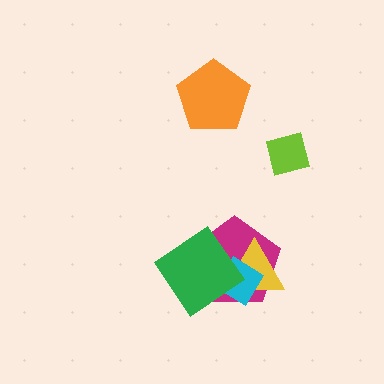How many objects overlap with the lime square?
0 objects overlap with the lime square.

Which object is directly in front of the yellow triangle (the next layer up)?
The cyan diamond is directly in front of the yellow triangle.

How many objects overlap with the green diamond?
3 objects overlap with the green diamond.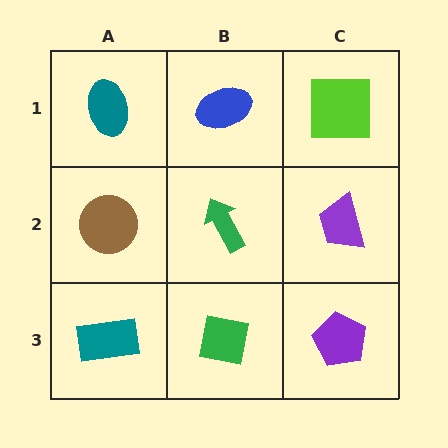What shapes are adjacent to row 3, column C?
A purple trapezoid (row 2, column C), a green square (row 3, column B).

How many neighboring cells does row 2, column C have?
3.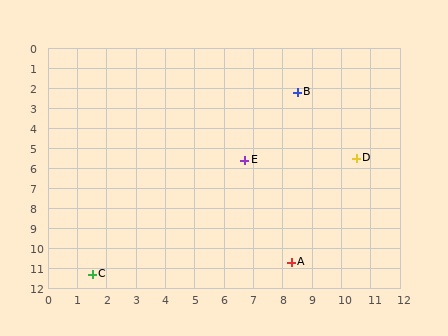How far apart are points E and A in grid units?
Points E and A are about 5.3 grid units apart.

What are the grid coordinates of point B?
Point B is at approximately (8.5, 2.2).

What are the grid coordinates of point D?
Point D is at approximately (10.5, 5.5).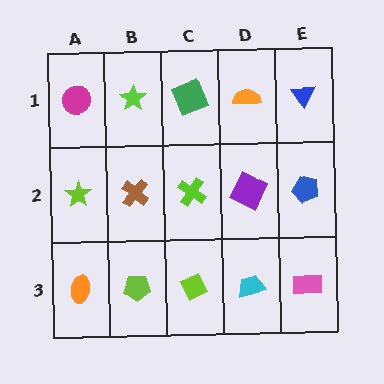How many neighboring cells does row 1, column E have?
2.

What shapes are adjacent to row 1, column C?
A lime cross (row 2, column C), a lime star (row 1, column B), an orange semicircle (row 1, column D).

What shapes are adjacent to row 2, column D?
An orange semicircle (row 1, column D), a cyan trapezoid (row 3, column D), a lime cross (row 2, column C), a blue pentagon (row 2, column E).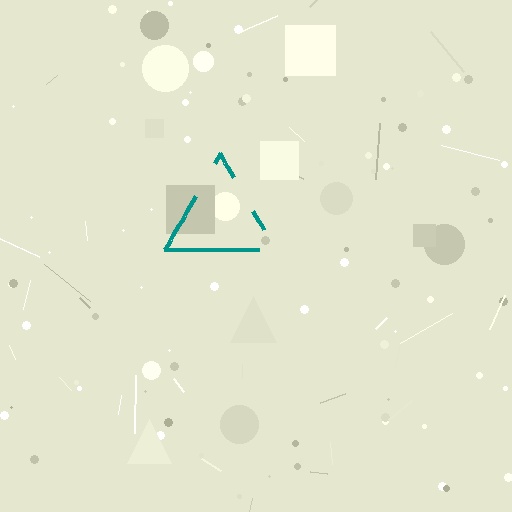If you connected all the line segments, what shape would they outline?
They would outline a triangle.